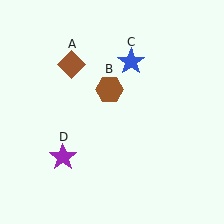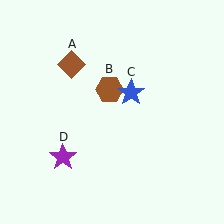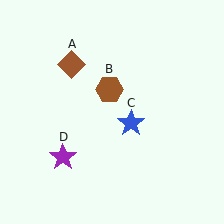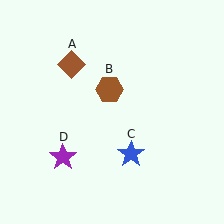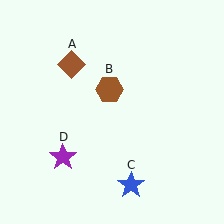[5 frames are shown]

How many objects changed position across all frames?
1 object changed position: blue star (object C).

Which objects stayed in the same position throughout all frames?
Brown diamond (object A) and brown hexagon (object B) and purple star (object D) remained stationary.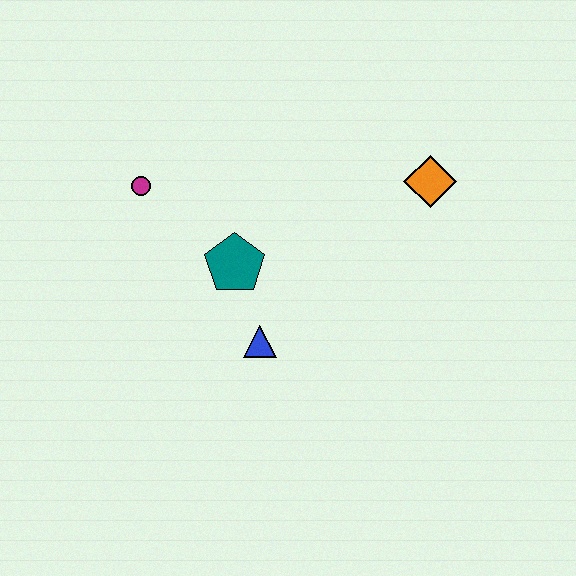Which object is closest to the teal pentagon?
The blue triangle is closest to the teal pentagon.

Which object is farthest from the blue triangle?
The orange diamond is farthest from the blue triangle.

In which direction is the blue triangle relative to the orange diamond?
The blue triangle is to the left of the orange diamond.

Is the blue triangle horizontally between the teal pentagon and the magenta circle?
No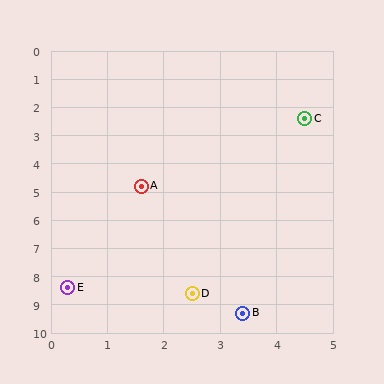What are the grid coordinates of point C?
Point C is at approximately (4.5, 2.4).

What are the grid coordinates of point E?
Point E is at approximately (0.3, 8.4).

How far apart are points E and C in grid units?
Points E and C are about 7.3 grid units apart.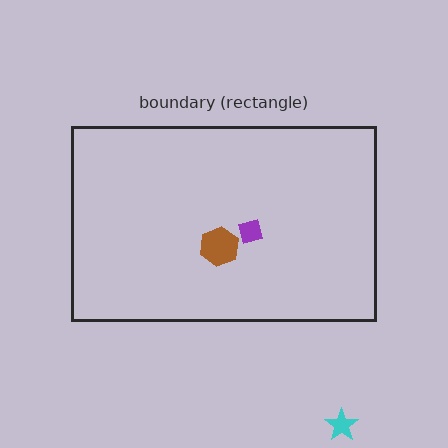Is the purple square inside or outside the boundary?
Inside.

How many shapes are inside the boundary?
2 inside, 1 outside.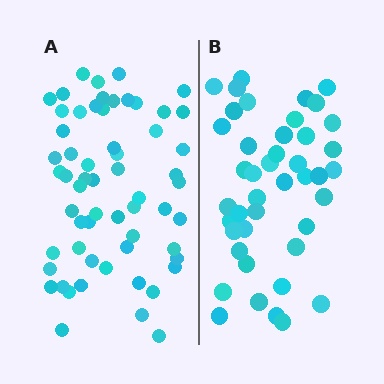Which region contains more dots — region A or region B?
Region A (the left region) has more dots.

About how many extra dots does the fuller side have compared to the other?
Region A has approximately 15 more dots than region B.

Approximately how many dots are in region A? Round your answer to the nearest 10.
About 60 dots.